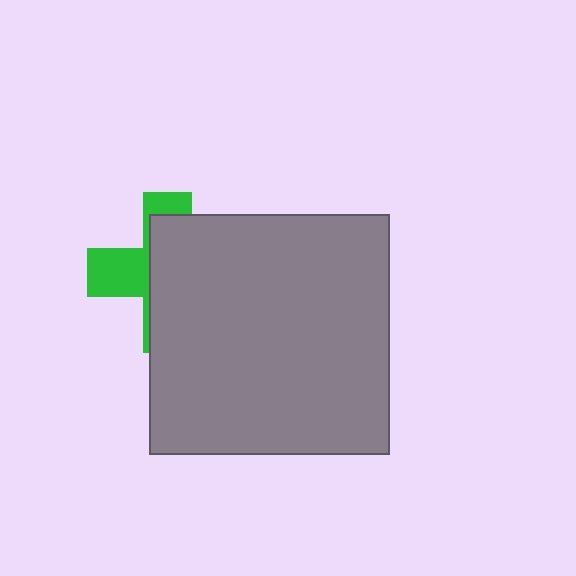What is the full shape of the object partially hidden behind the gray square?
The partially hidden object is a green cross.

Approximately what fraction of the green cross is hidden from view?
Roughly 65% of the green cross is hidden behind the gray square.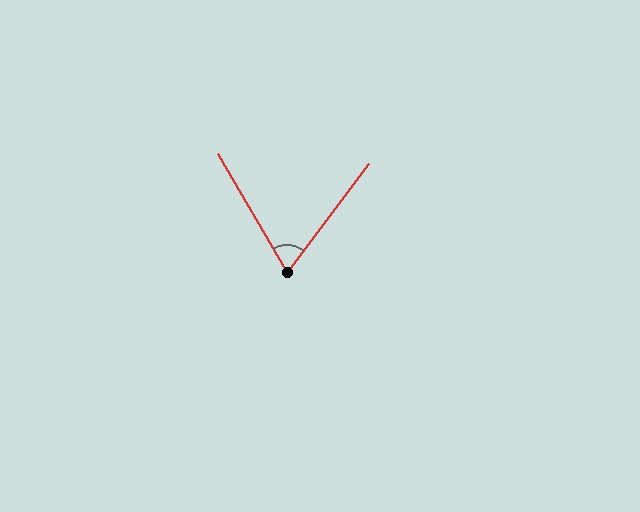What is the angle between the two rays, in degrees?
Approximately 67 degrees.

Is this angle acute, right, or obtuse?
It is acute.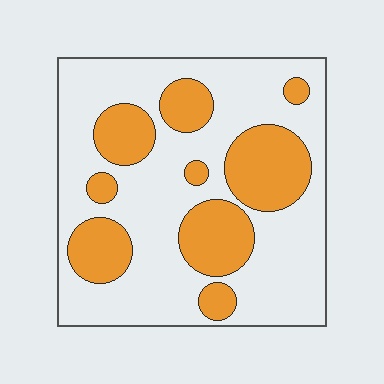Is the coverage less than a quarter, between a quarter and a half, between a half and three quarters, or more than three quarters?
Between a quarter and a half.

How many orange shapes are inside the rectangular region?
9.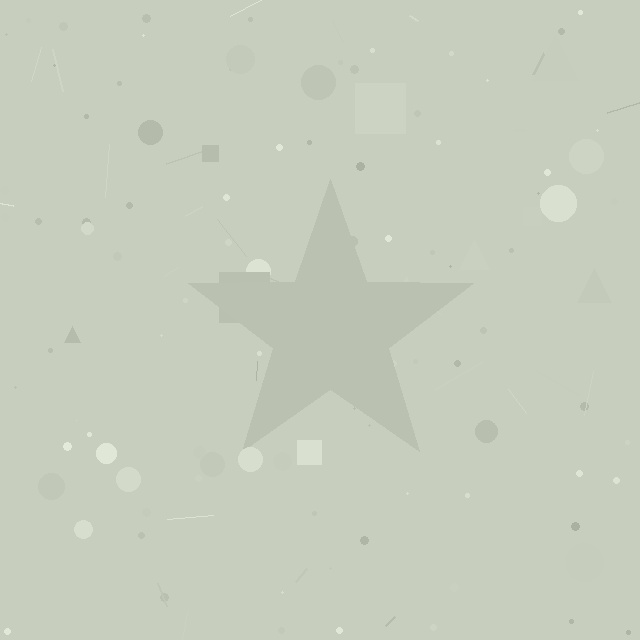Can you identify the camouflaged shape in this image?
The camouflaged shape is a star.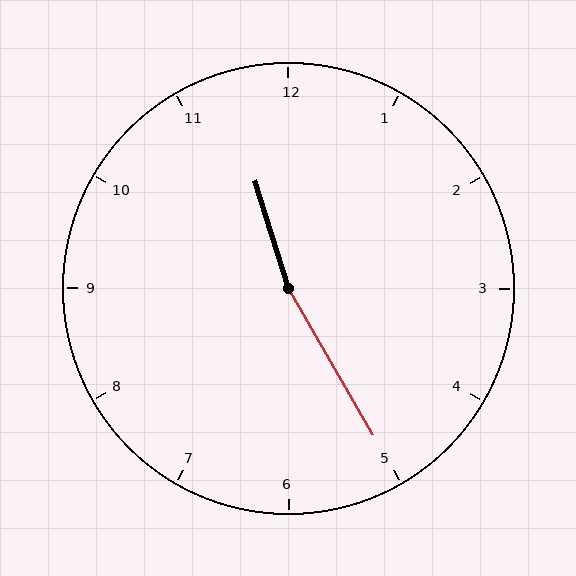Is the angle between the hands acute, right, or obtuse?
It is obtuse.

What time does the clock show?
11:25.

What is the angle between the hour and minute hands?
Approximately 168 degrees.